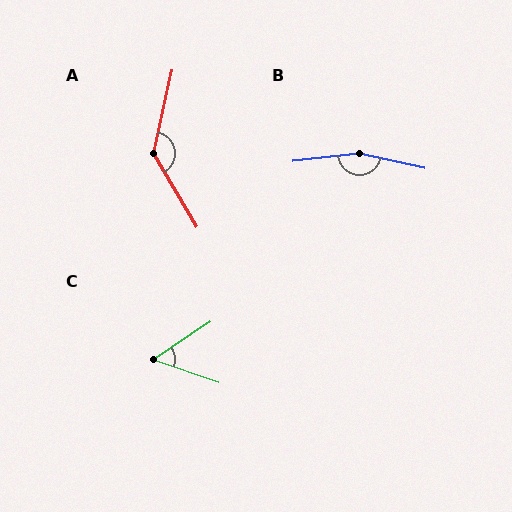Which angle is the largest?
B, at approximately 161 degrees.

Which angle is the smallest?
C, at approximately 53 degrees.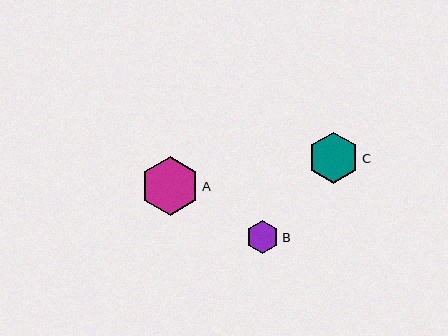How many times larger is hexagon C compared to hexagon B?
Hexagon C is approximately 1.6 times the size of hexagon B.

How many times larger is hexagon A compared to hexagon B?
Hexagon A is approximately 1.8 times the size of hexagon B.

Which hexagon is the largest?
Hexagon A is the largest with a size of approximately 59 pixels.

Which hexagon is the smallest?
Hexagon B is the smallest with a size of approximately 33 pixels.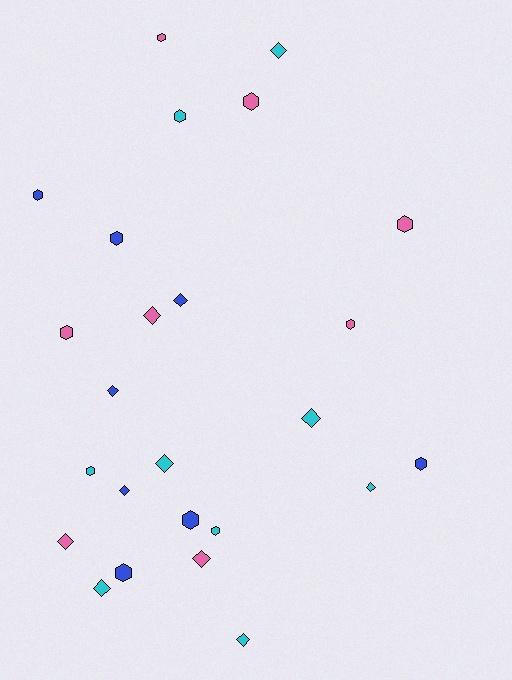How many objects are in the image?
There are 25 objects.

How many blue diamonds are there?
There are 3 blue diamonds.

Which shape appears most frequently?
Hexagon, with 13 objects.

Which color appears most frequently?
Cyan, with 9 objects.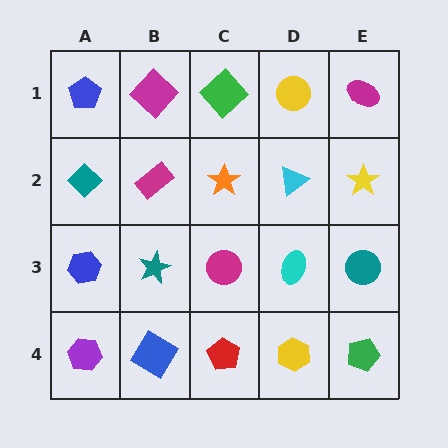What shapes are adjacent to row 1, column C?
An orange star (row 2, column C), a magenta diamond (row 1, column B), a yellow circle (row 1, column D).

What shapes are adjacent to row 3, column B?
A magenta rectangle (row 2, column B), a blue diamond (row 4, column B), a blue hexagon (row 3, column A), a magenta circle (row 3, column C).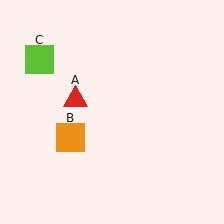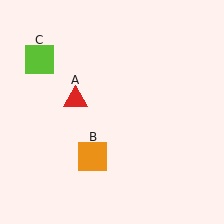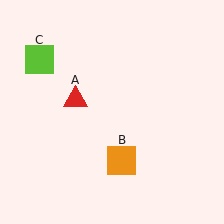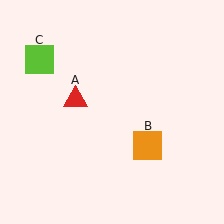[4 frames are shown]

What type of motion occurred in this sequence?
The orange square (object B) rotated counterclockwise around the center of the scene.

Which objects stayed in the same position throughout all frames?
Red triangle (object A) and lime square (object C) remained stationary.